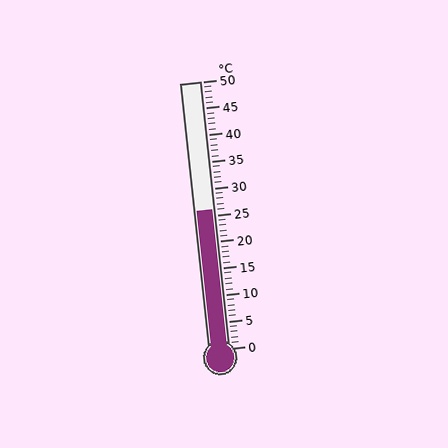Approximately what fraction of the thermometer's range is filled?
The thermometer is filled to approximately 50% of its range.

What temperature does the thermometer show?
The thermometer shows approximately 26°C.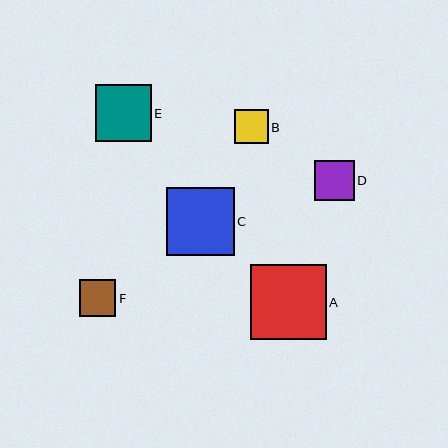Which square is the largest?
Square A is the largest with a size of approximately 76 pixels.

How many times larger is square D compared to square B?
Square D is approximately 1.2 times the size of square B.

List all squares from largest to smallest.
From largest to smallest: A, C, E, D, F, B.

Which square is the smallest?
Square B is the smallest with a size of approximately 34 pixels.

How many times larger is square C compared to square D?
Square C is approximately 1.7 times the size of square D.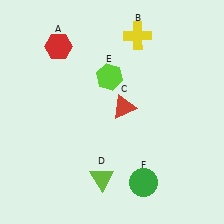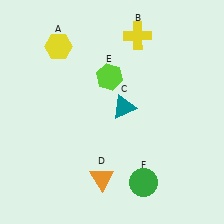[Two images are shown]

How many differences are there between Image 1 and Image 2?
There are 3 differences between the two images.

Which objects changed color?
A changed from red to yellow. C changed from red to teal. D changed from lime to orange.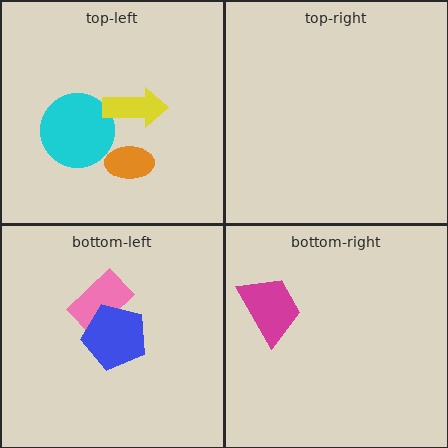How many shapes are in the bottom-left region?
2.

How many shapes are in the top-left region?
3.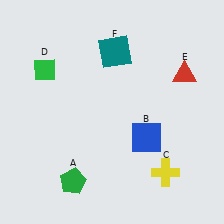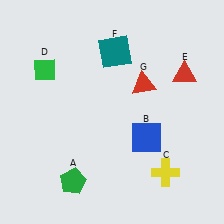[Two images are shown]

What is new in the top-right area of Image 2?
A red triangle (G) was added in the top-right area of Image 2.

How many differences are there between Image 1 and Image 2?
There is 1 difference between the two images.